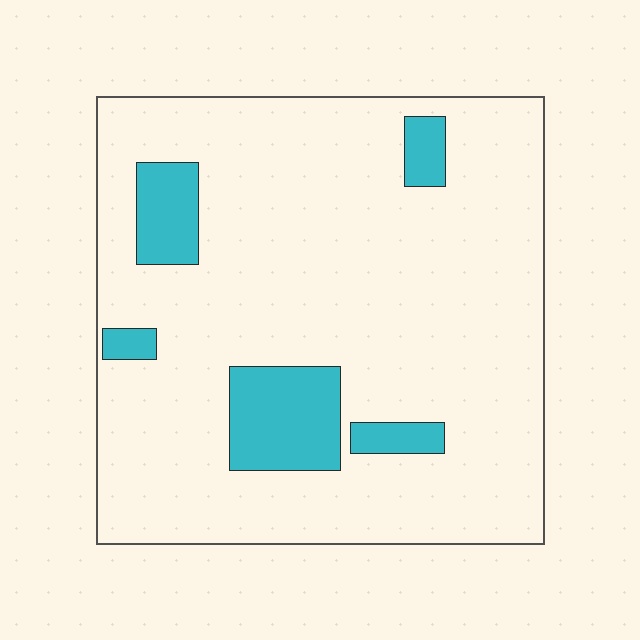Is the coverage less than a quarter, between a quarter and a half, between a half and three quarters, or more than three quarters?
Less than a quarter.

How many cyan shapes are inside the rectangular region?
5.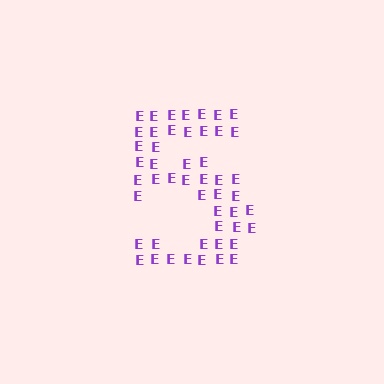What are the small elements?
The small elements are letter E's.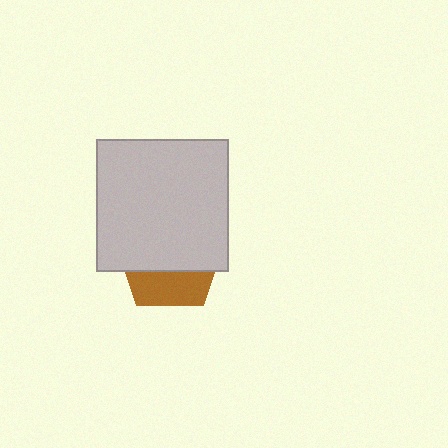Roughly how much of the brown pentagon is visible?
A small part of it is visible (roughly 34%).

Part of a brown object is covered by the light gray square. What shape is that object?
It is a pentagon.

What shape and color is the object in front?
The object in front is a light gray square.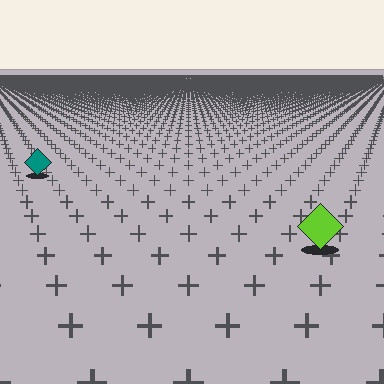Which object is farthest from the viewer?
The teal diamond is farthest from the viewer. It appears smaller and the ground texture around it is denser.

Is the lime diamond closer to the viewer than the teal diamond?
Yes. The lime diamond is closer — you can tell from the texture gradient: the ground texture is coarser near it.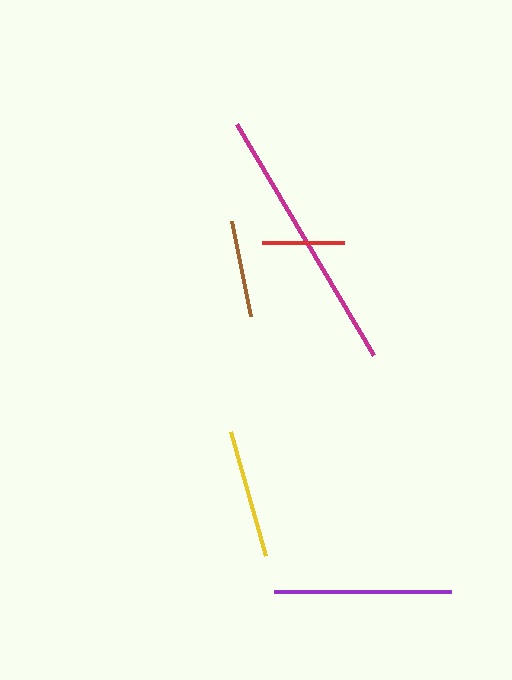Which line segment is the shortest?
The red line is the shortest at approximately 82 pixels.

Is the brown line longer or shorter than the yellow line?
The yellow line is longer than the brown line.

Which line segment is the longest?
The magenta line is the longest at approximately 269 pixels.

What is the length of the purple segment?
The purple segment is approximately 177 pixels long.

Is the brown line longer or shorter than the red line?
The brown line is longer than the red line.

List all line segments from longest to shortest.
From longest to shortest: magenta, purple, yellow, brown, red.